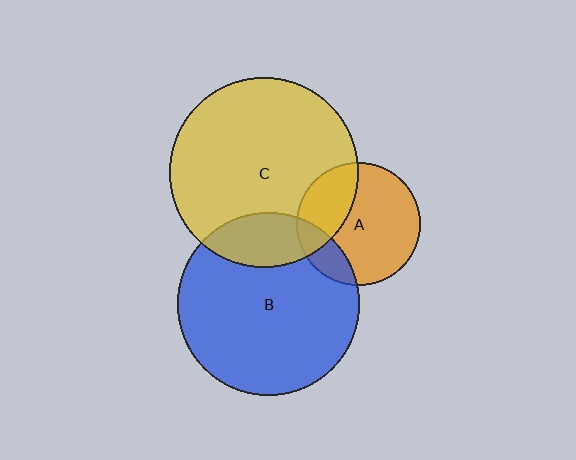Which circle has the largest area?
Circle C (yellow).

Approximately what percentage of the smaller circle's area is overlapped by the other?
Approximately 20%.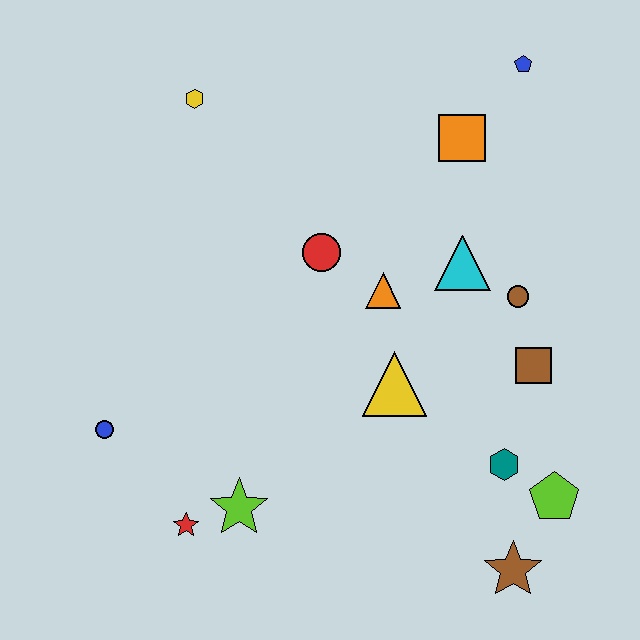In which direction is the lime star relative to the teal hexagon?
The lime star is to the left of the teal hexagon.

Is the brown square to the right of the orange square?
Yes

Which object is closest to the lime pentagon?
The teal hexagon is closest to the lime pentagon.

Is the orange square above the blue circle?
Yes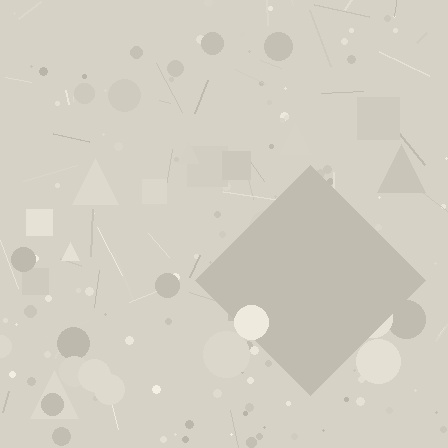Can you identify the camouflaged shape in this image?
The camouflaged shape is a diamond.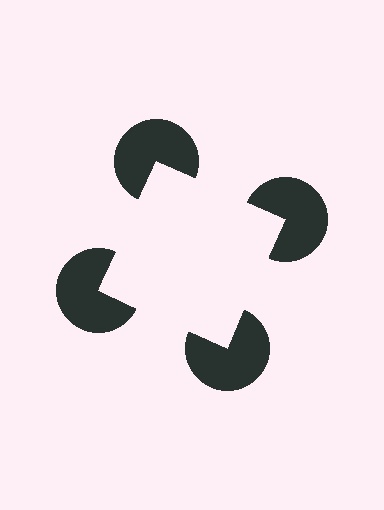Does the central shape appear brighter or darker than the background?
It typically appears slightly brighter than the background, even though no actual brightness change is drawn.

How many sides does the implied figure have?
4 sides.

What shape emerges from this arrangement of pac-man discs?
An illusory square — its edges are inferred from the aligned wedge cuts in the pac-man discs, not physically drawn.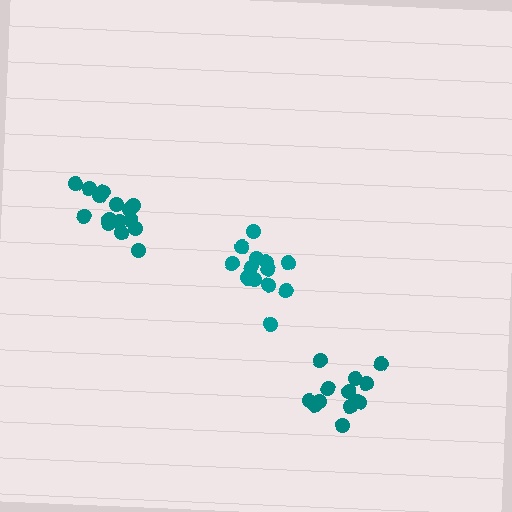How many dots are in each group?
Group 1: 13 dots, Group 2: 15 dots, Group 3: 13 dots (41 total).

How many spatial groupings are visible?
There are 3 spatial groupings.